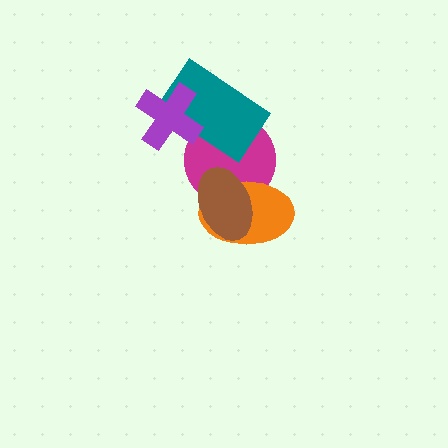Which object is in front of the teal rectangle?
The purple cross is in front of the teal rectangle.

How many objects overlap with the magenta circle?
3 objects overlap with the magenta circle.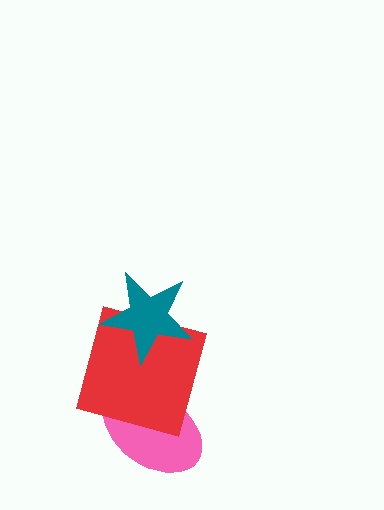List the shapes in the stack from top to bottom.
From top to bottom: the teal star, the red square, the pink ellipse.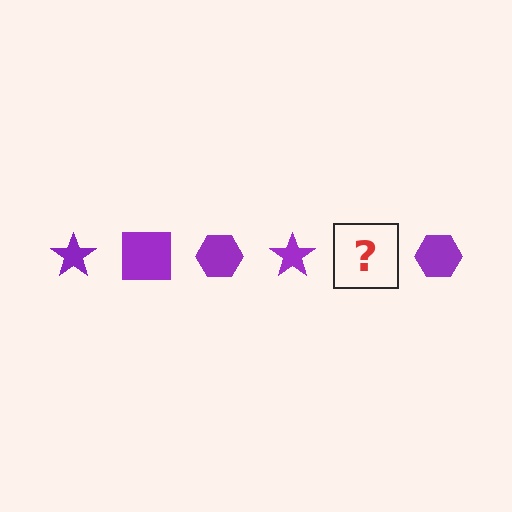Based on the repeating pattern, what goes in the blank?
The blank should be a purple square.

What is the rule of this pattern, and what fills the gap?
The rule is that the pattern cycles through star, square, hexagon shapes in purple. The gap should be filled with a purple square.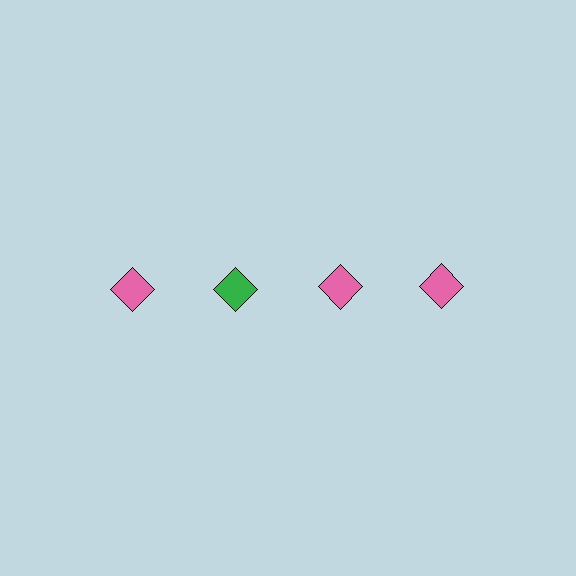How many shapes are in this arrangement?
There are 4 shapes arranged in a grid pattern.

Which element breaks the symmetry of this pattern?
The green diamond in the top row, second from left column breaks the symmetry. All other shapes are pink diamonds.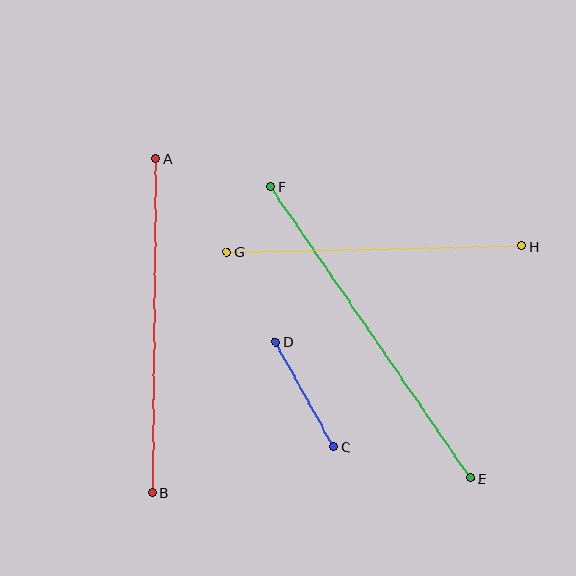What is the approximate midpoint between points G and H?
The midpoint is at approximately (374, 249) pixels.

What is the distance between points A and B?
The distance is approximately 334 pixels.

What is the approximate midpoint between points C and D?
The midpoint is at approximately (305, 394) pixels.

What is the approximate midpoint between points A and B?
The midpoint is at approximately (154, 326) pixels.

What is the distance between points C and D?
The distance is approximately 120 pixels.